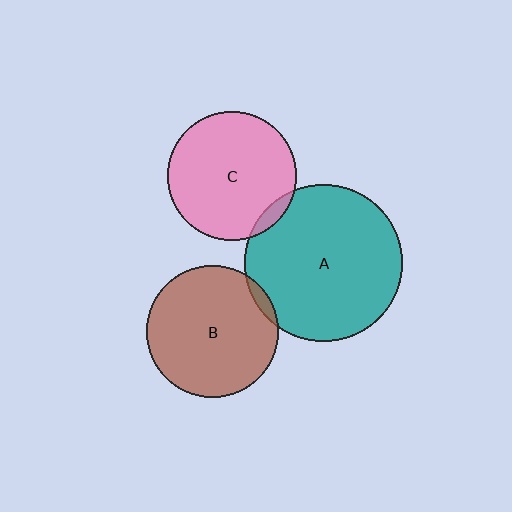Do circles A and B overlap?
Yes.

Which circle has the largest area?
Circle A (teal).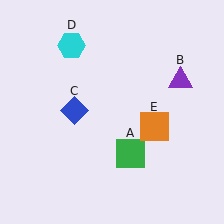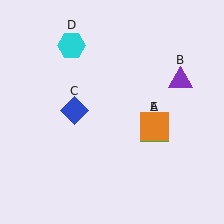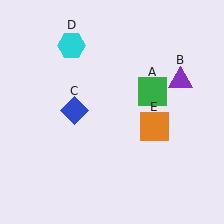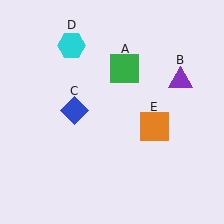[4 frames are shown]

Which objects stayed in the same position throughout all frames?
Purple triangle (object B) and blue diamond (object C) and cyan hexagon (object D) and orange square (object E) remained stationary.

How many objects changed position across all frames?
1 object changed position: green square (object A).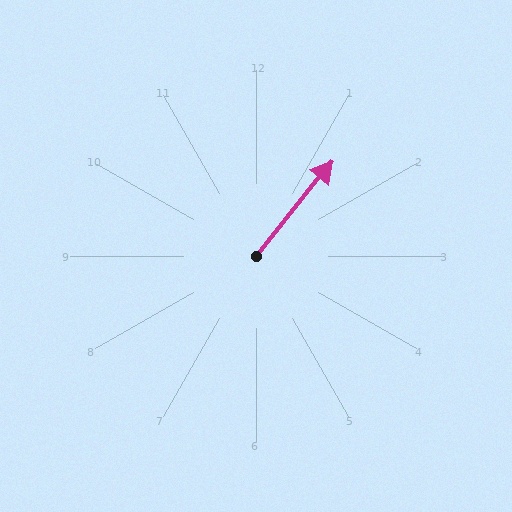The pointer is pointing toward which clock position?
Roughly 1 o'clock.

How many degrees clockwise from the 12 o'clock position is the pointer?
Approximately 39 degrees.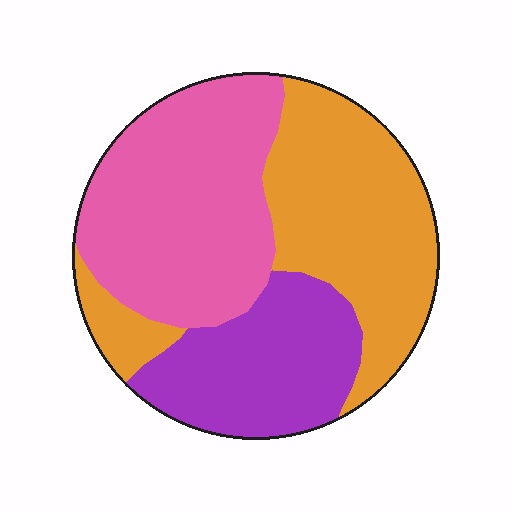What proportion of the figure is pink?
Pink takes up about three eighths (3/8) of the figure.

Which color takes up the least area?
Purple, at roughly 25%.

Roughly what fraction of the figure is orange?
Orange covers 38% of the figure.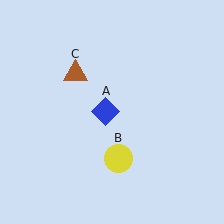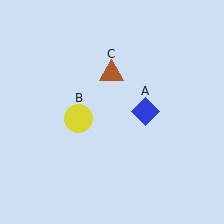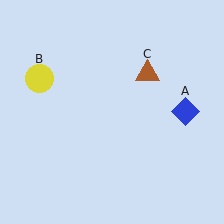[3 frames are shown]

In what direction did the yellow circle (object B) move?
The yellow circle (object B) moved up and to the left.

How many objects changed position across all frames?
3 objects changed position: blue diamond (object A), yellow circle (object B), brown triangle (object C).